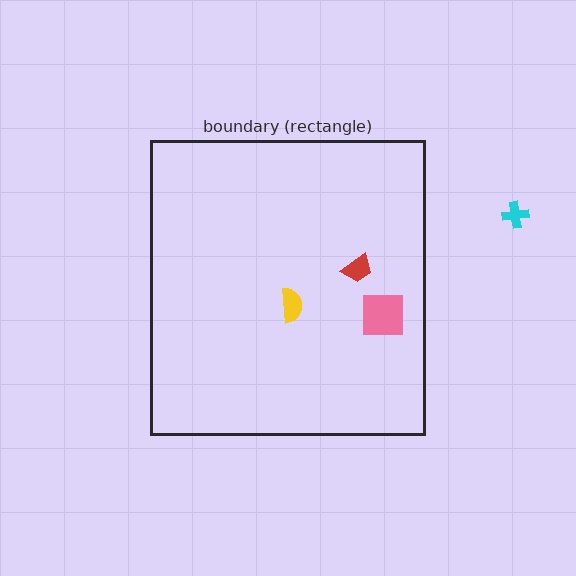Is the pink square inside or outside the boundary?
Inside.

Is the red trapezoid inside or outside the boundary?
Inside.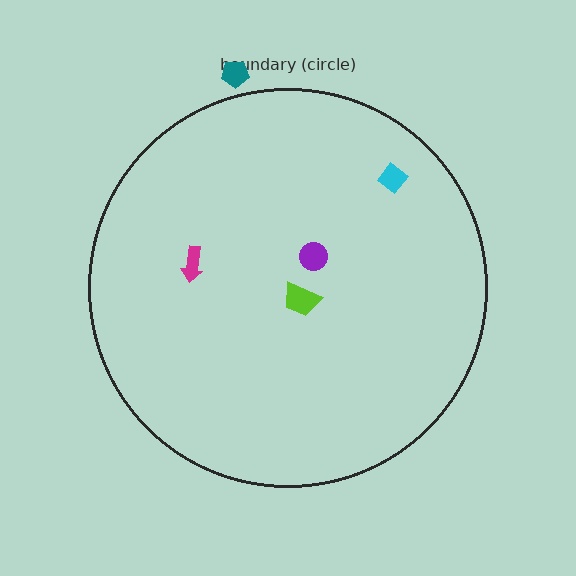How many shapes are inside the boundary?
4 inside, 1 outside.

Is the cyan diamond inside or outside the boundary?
Inside.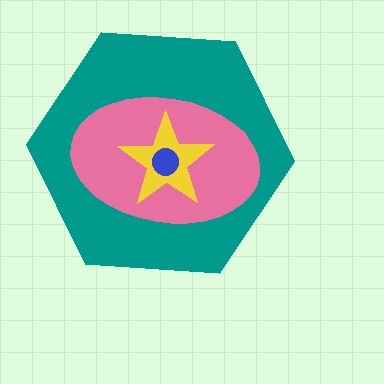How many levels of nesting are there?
4.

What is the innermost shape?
The blue circle.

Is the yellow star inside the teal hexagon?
Yes.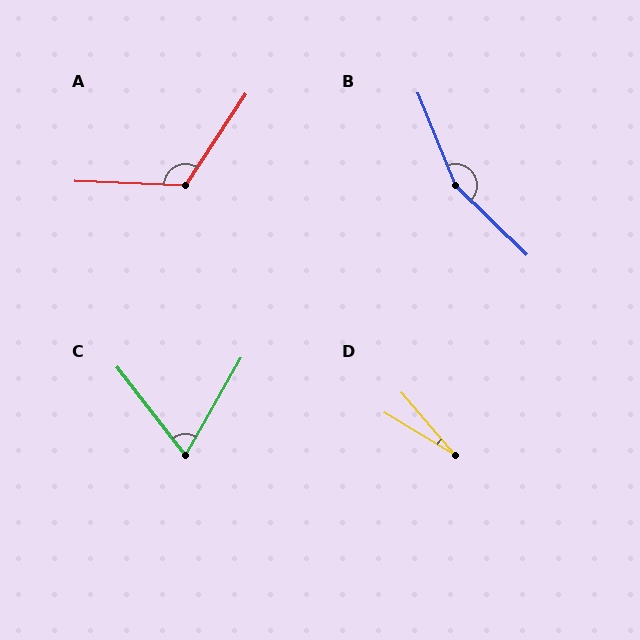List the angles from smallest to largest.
D (19°), C (68°), A (121°), B (156°).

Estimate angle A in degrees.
Approximately 121 degrees.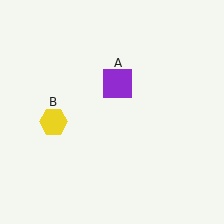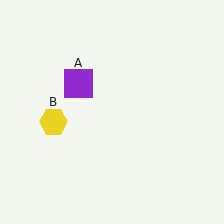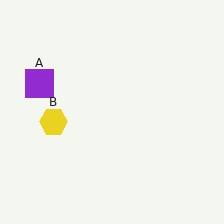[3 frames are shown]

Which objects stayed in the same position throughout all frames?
Yellow hexagon (object B) remained stationary.